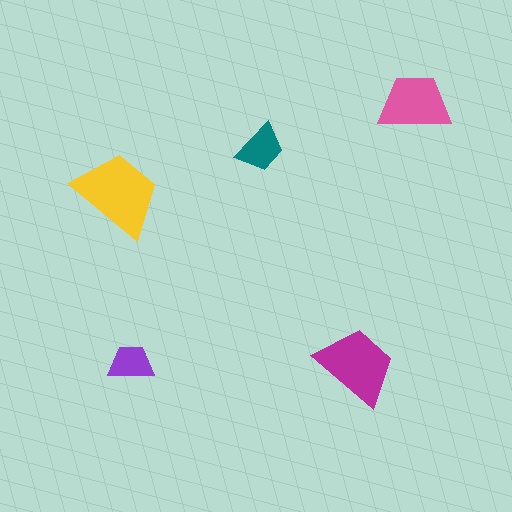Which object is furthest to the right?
The pink trapezoid is rightmost.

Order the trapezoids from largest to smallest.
the yellow one, the magenta one, the pink one, the teal one, the purple one.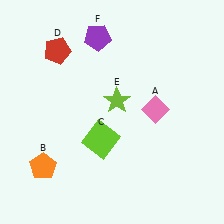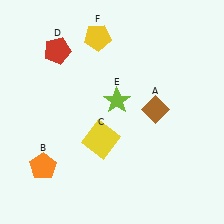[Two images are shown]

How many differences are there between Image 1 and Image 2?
There are 3 differences between the two images.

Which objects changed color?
A changed from pink to brown. C changed from lime to yellow. F changed from purple to yellow.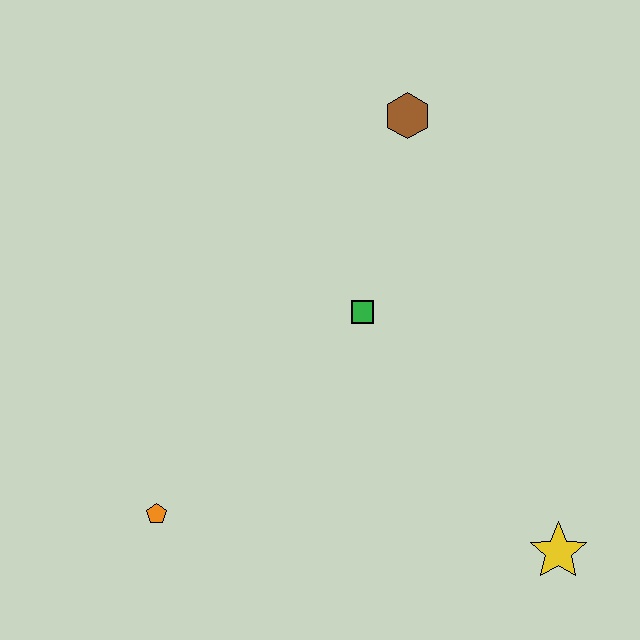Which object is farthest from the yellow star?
The brown hexagon is farthest from the yellow star.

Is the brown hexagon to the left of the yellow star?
Yes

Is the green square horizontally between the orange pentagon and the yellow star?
Yes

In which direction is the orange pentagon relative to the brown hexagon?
The orange pentagon is below the brown hexagon.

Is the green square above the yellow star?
Yes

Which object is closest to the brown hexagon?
The green square is closest to the brown hexagon.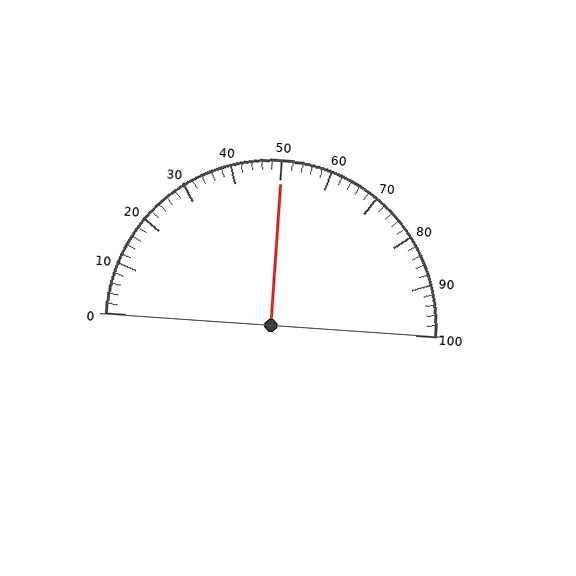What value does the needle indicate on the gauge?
The needle indicates approximately 50.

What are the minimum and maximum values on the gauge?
The gauge ranges from 0 to 100.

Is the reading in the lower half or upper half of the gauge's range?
The reading is in the upper half of the range (0 to 100).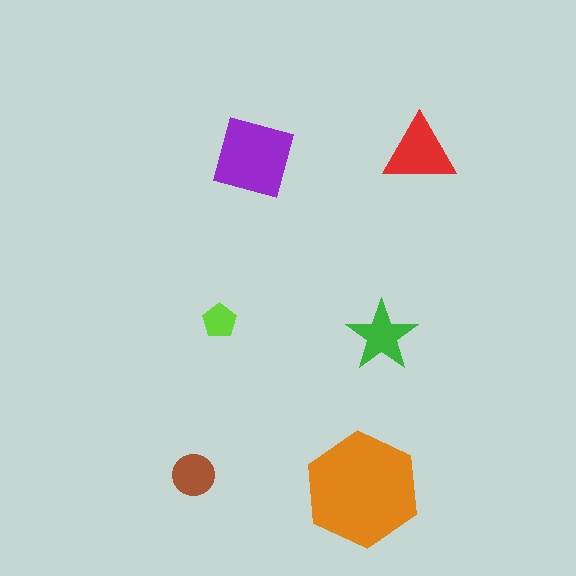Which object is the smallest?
The lime pentagon.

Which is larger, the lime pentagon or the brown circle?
The brown circle.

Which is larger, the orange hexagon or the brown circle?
The orange hexagon.